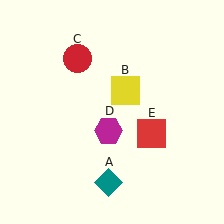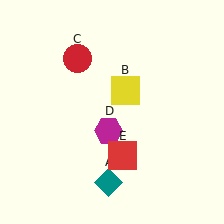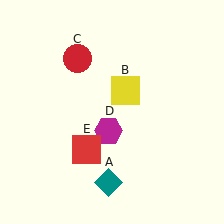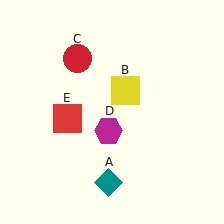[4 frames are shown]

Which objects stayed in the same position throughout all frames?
Teal diamond (object A) and yellow square (object B) and red circle (object C) and magenta hexagon (object D) remained stationary.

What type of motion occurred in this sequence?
The red square (object E) rotated clockwise around the center of the scene.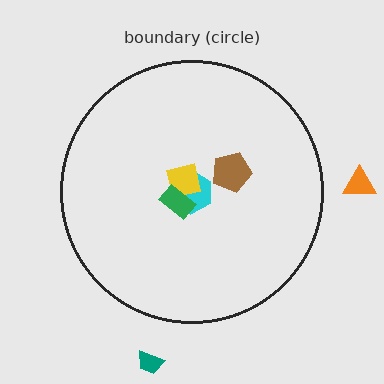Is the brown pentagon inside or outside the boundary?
Inside.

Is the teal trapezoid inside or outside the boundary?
Outside.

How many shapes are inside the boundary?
4 inside, 2 outside.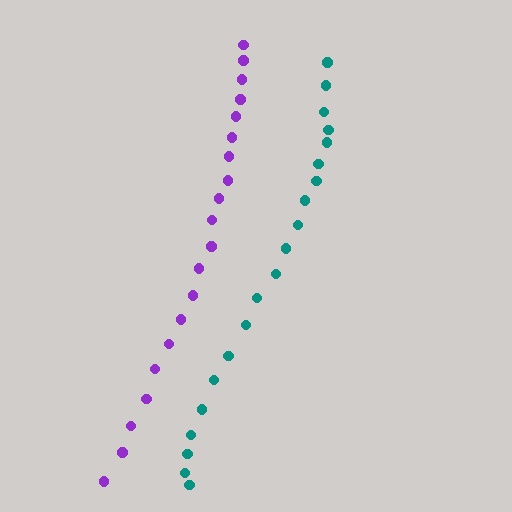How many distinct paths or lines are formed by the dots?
There are 2 distinct paths.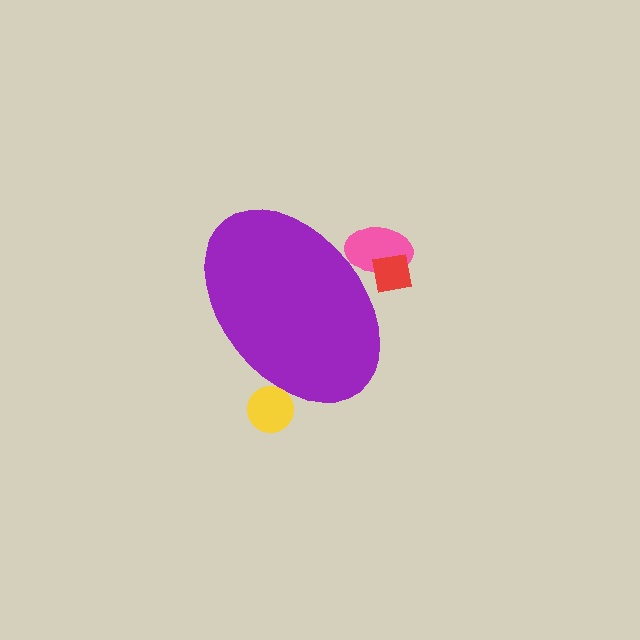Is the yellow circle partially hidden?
Yes, the yellow circle is partially hidden behind the purple ellipse.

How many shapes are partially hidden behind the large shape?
3 shapes are partially hidden.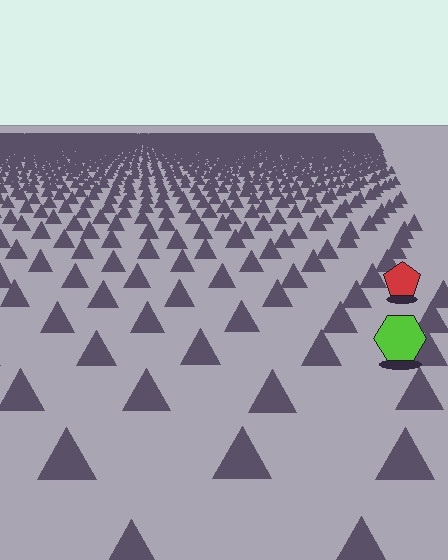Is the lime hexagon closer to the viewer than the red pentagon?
Yes. The lime hexagon is closer — you can tell from the texture gradient: the ground texture is coarser near it.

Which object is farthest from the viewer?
The red pentagon is farthest from the viewer. It appears smaller and the ground texture around it is denser.